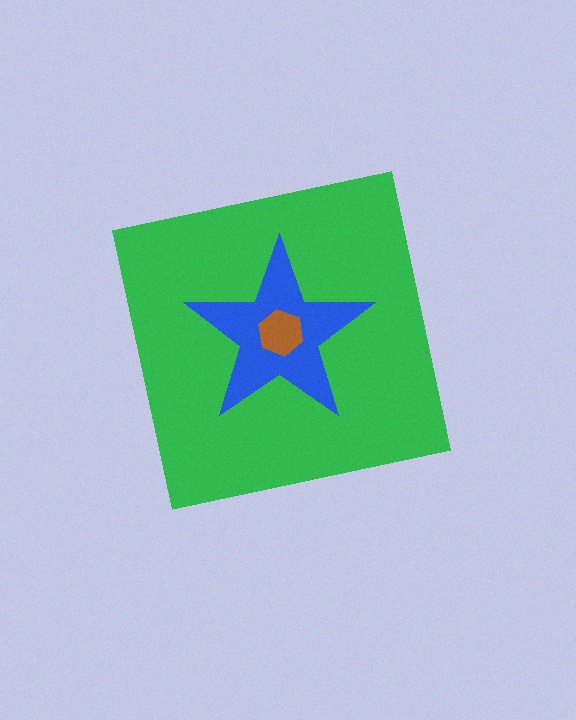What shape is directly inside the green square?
The blue star.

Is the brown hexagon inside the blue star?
Yes.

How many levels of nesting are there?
3.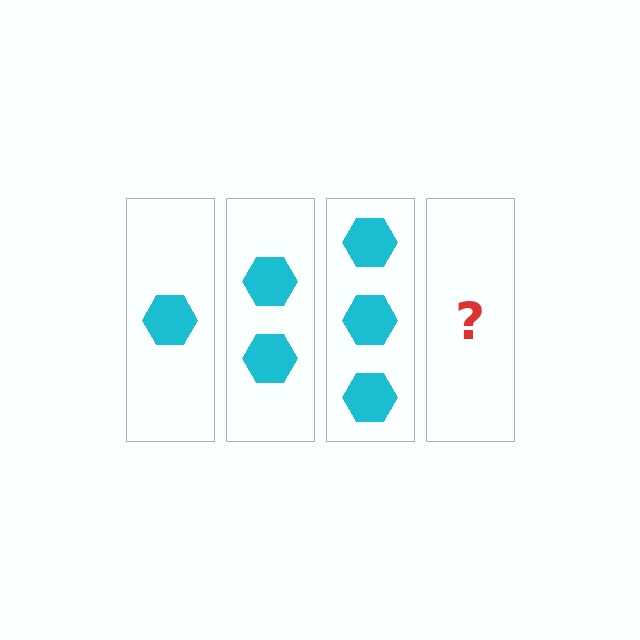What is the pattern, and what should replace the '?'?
The pattern is that each step adds one more hexagon. The '?' should be 4 hexagons.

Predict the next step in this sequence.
The next step is 4 hexagons.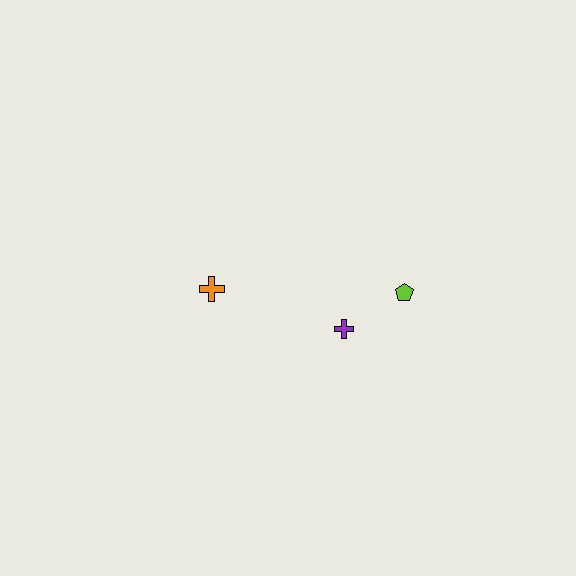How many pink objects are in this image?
There are no pink objects.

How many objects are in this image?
There are 3 objects.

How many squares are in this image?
There are no squares.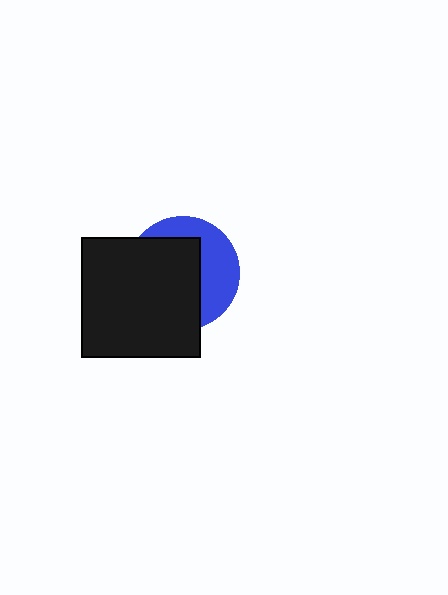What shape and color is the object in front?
The object in front is a black rectangle.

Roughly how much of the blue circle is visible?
A small part of it is visible (roughly 40%).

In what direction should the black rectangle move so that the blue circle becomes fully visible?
The black rectangle should move left. That is the shortest direction to clear the overlap and leave the blue circle fully visible.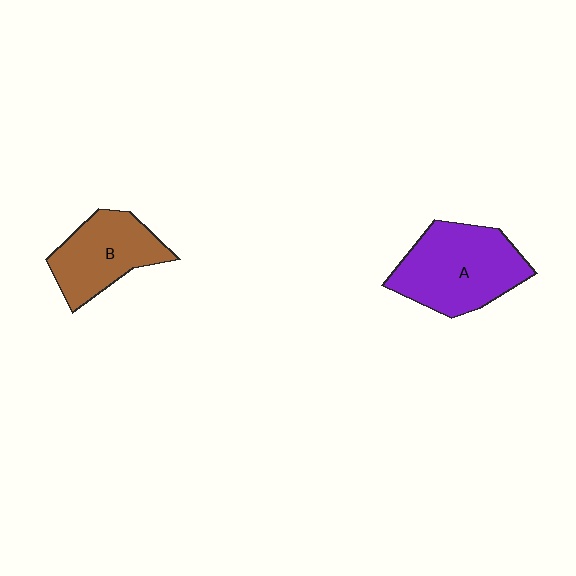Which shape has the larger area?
Shape A (purple).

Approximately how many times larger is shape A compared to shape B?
Approximately 1.3 times.